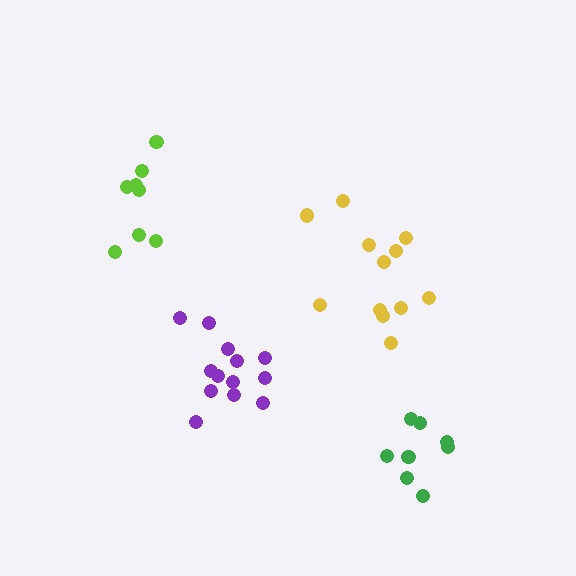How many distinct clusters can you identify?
There are 4 distinct clusters.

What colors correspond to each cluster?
The clusters are colored: purple, green, yellow, lime.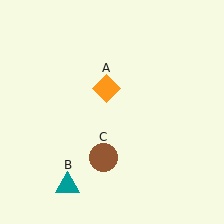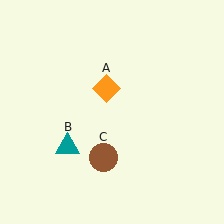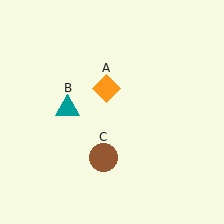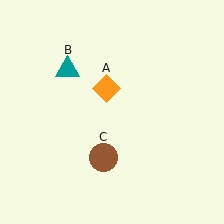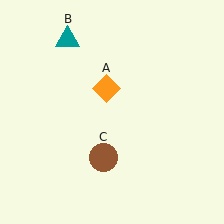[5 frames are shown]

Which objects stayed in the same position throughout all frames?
Orange diamond (object A) and brown circle (object C) remained stationary.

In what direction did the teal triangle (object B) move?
The teal triangle (object B) moved up.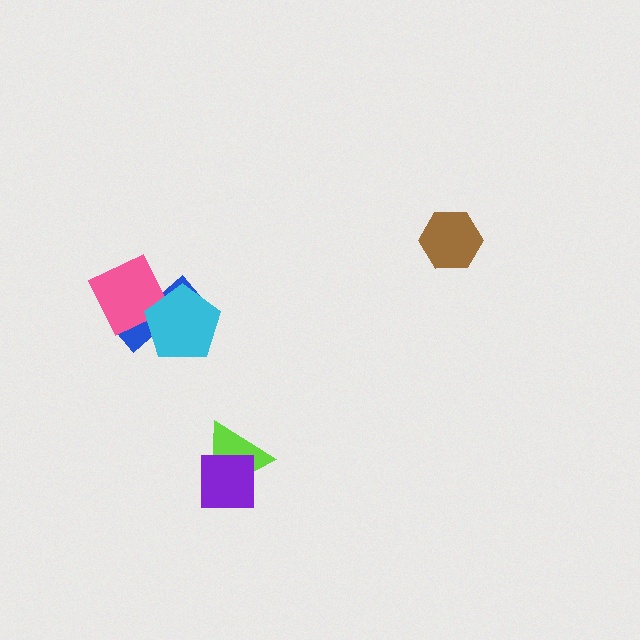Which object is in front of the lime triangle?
The purple square is in front of the lime triangle.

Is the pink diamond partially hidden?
Yes, it is partially covered by another shape.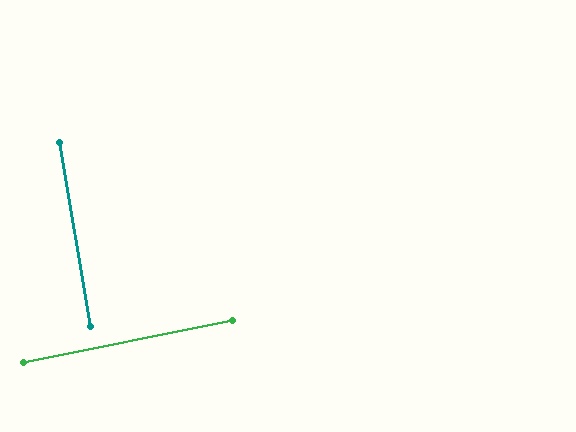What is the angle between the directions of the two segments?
Approximately 88 degrees.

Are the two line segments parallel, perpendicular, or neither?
Perpendicular — they meet at approximately 88°.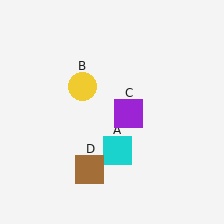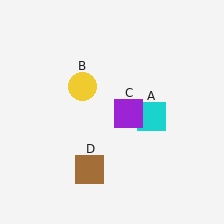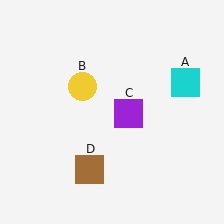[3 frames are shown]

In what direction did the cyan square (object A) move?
The cyan square (object A) moved up and to the right.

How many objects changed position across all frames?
1 object changed position: cyan square (object A).